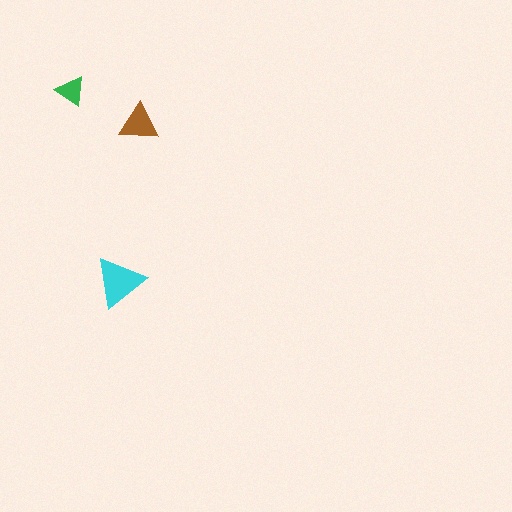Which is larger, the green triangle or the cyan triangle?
The cyan one.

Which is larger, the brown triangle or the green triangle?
The brown one.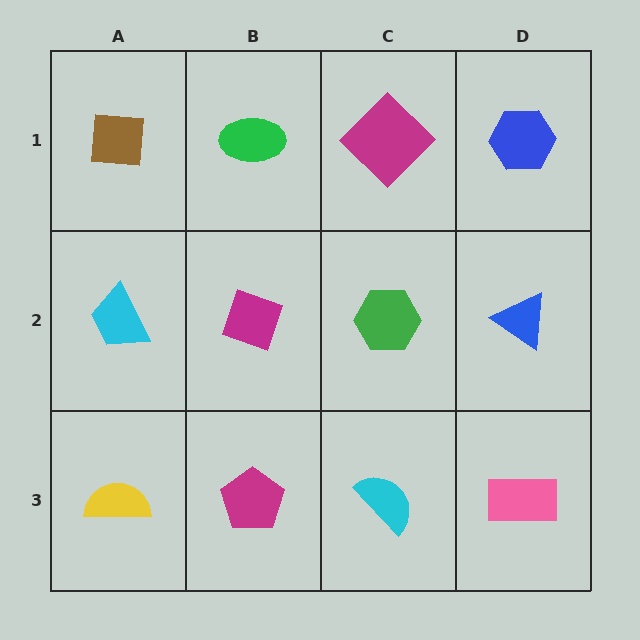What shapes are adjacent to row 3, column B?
A magenta diamond (row 2, column B), a yellow semicircle (row 3, column A), a cyan semicircle (row 3, column C).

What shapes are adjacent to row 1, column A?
A cyan trapezoid (row 2, column A), a green ellipse (row 1, column B).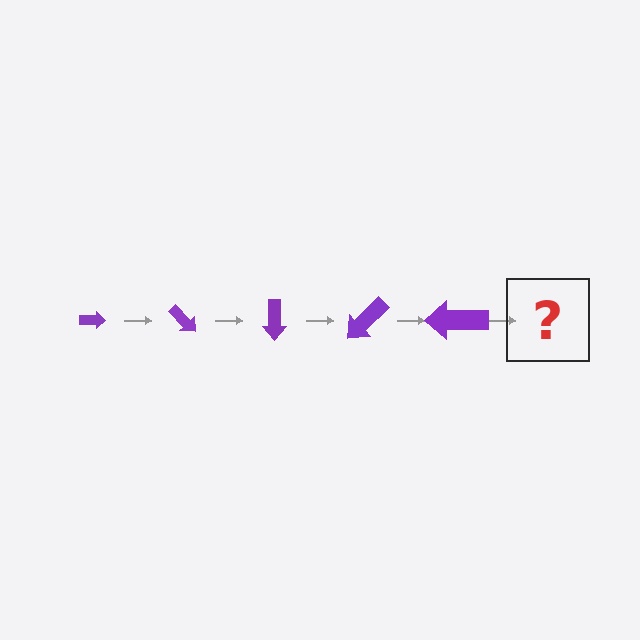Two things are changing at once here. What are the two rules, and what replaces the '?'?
The two rules are that the arrow grows larger each step and it rotates 45 degrees each step. The '?' should be an arrow, larger than the previous one and rotated 225 degrees from the start.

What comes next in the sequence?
The next element should be an arrow, larger than the previous one and rotated 225 degrees from the start.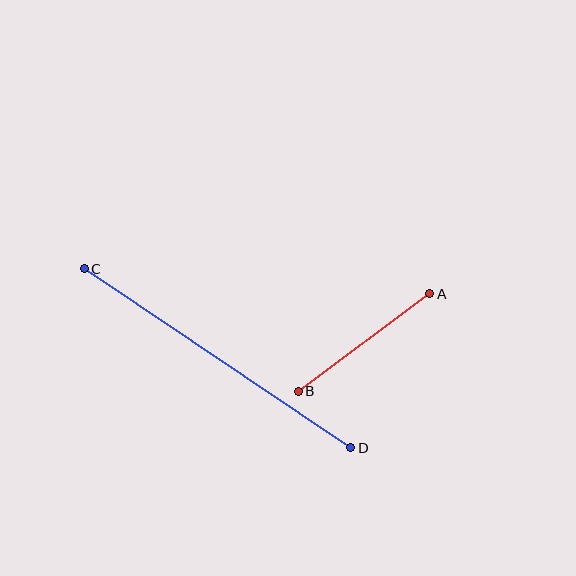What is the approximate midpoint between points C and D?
The midpoint is at approximately (218, 358) pixels.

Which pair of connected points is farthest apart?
Points C and D are farthest apart.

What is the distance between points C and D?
The distance is approximately 321 pixels.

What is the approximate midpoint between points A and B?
The midpoint is at approximately (364, 343) pixels.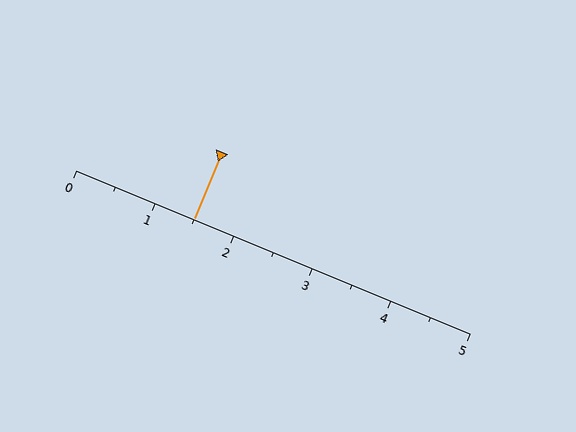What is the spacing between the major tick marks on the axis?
The major ticks are spaced 1 apart.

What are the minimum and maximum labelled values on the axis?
The axis runs from 0 to 5.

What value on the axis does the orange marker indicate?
The marker indicates approximately 1.5.